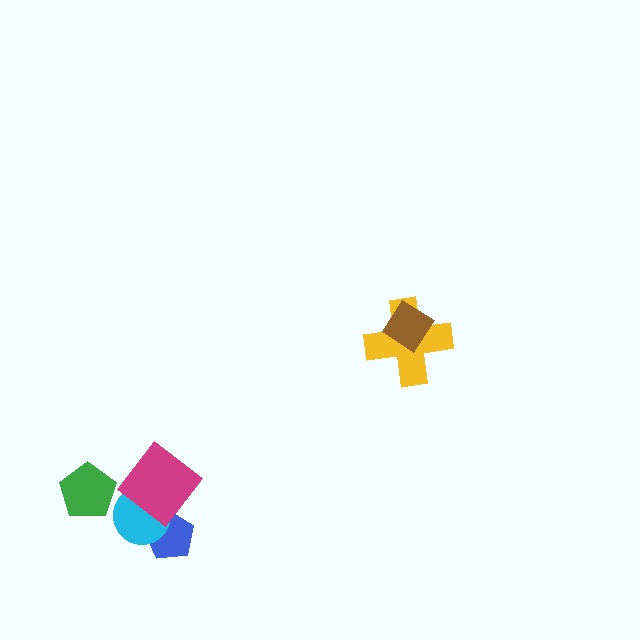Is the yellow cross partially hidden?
Yes, it is partially covered by another shape.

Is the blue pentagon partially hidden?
Yes, it is partially covered by another shape.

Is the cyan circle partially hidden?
Yes, it is partially covered by another shape.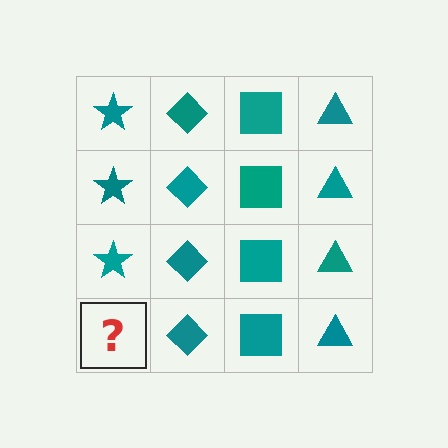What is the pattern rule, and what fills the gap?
The rule is that each column has a consistent shape. The gap should be filled with a teal star.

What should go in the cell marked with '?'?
The missing cell should contain a teal star.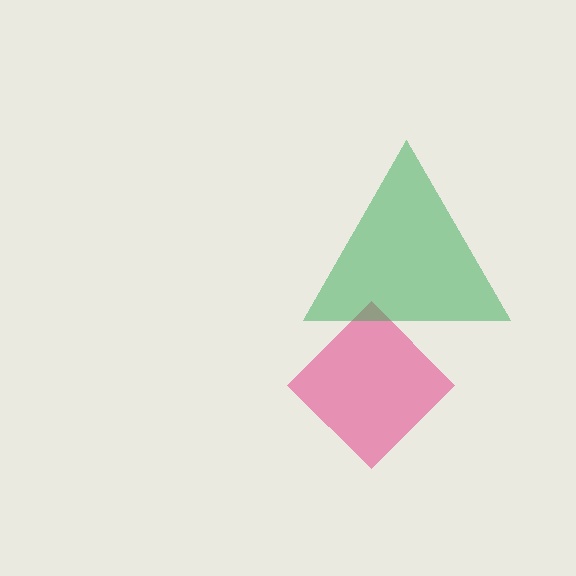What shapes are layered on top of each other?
The layered shapes are: a pink diamond, a green triangle.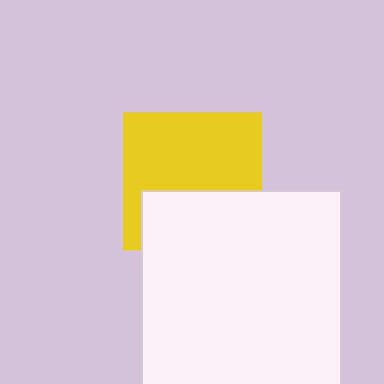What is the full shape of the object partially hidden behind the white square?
The partially hidden object is a yellow square.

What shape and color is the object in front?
The object in front is a white square.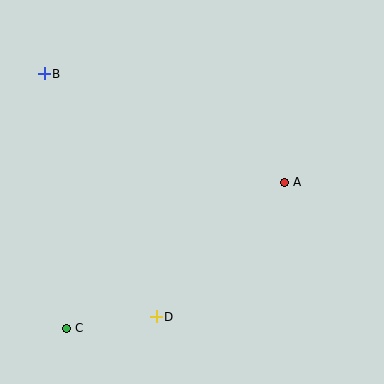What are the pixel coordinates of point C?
Point C is at (67, 328).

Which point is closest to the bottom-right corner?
Point A is closest to the bottom-right corner.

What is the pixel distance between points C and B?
The distance between C and B is 256 pixels.